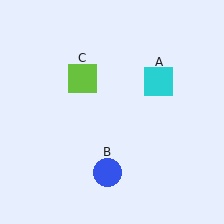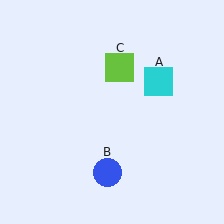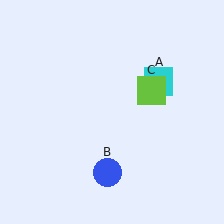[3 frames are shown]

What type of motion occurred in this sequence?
The lime square (object C) rotated clockwise around the center of the scene.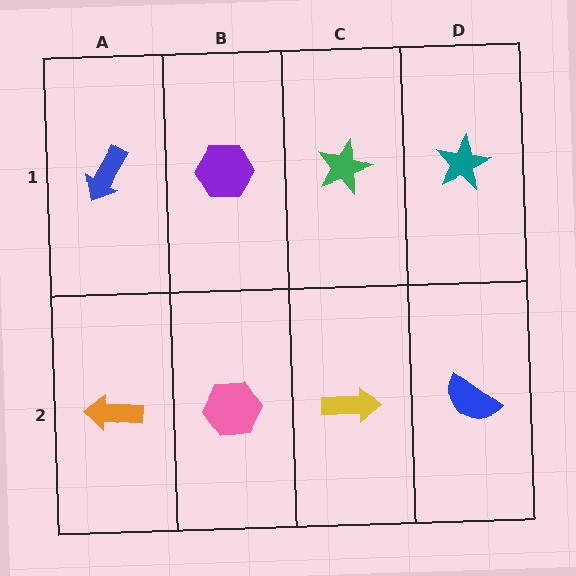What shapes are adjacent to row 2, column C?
A green star (row 1, column C), a pink hexagon (row 2, column B), a blue semicircle (row 2, column D).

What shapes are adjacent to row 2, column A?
A blue arrow (row 1, column A), a pink hexagon (row 2, column B).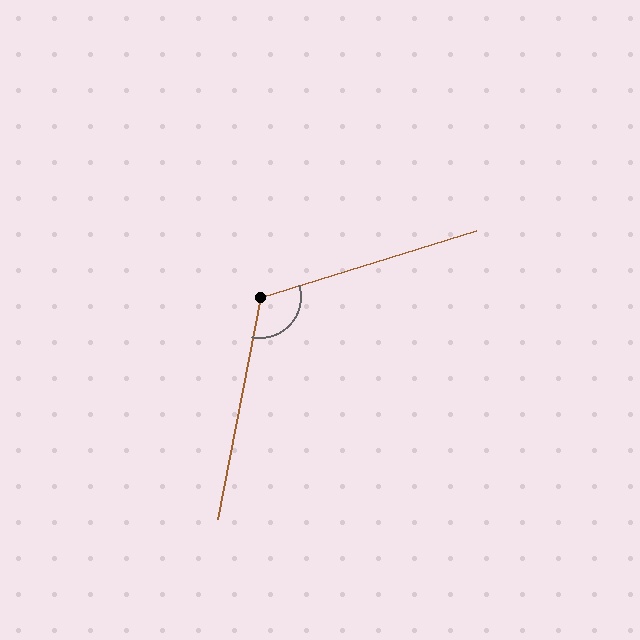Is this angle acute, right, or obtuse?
It is obtuse.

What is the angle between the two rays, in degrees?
Approximately 118 degrees.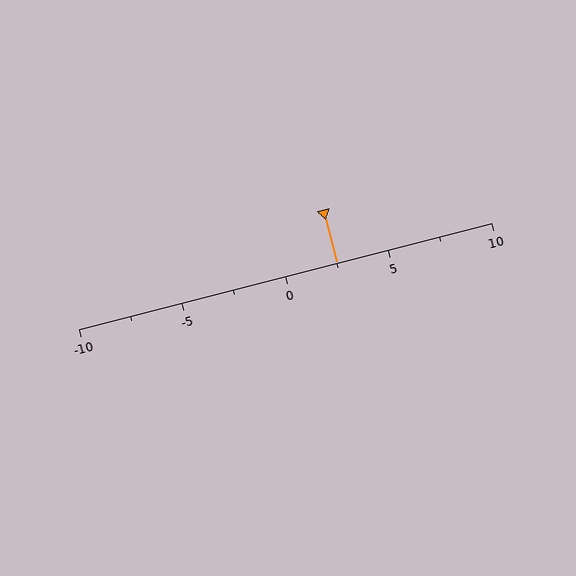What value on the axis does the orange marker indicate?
The marker indicates approximately 2.5.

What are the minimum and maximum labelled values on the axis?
The axis runs from -10 to 10.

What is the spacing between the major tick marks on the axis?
The major ticks are spaced 5 apart.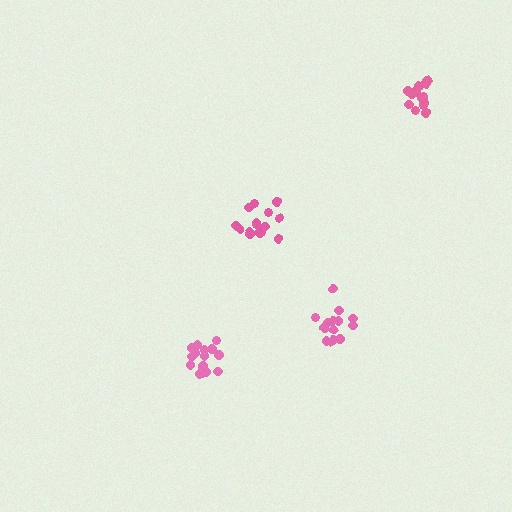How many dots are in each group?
Group 1: 17 dots, Group 2: 16 dots, Group 3: 15 dots, Group 4: 14 dots (62 total).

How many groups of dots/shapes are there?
There are 4 groups.